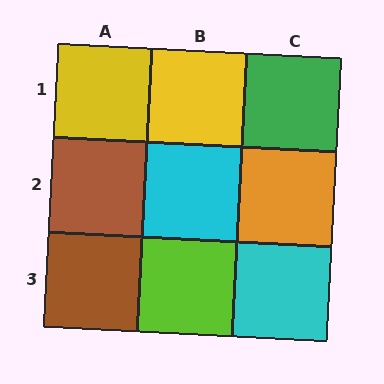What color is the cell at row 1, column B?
Yellow.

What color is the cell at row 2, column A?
Brown.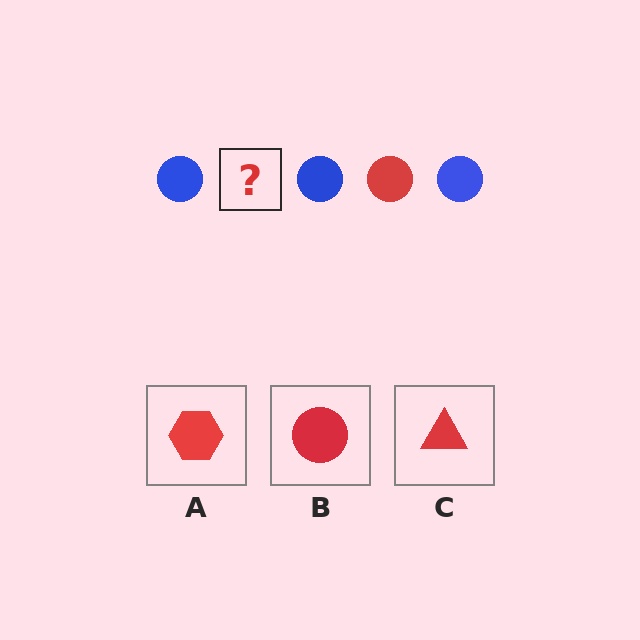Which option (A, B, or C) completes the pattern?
B.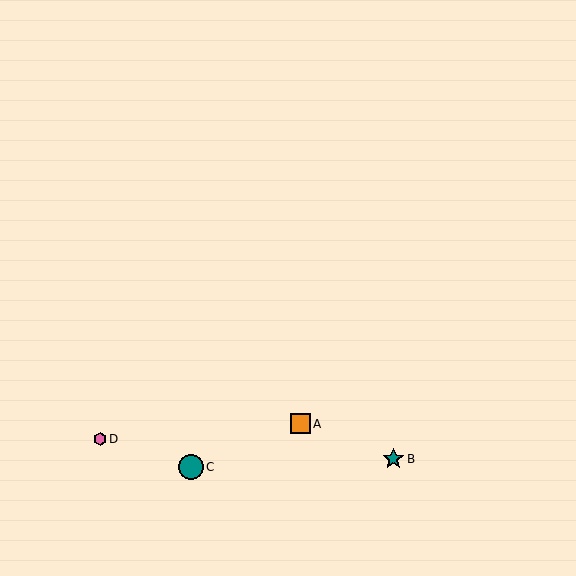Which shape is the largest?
The teal circle (labeled C) is the largest.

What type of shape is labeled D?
Shape D is a pink hexagon.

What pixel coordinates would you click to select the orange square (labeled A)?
Click at (301, 424) to select the orange square A.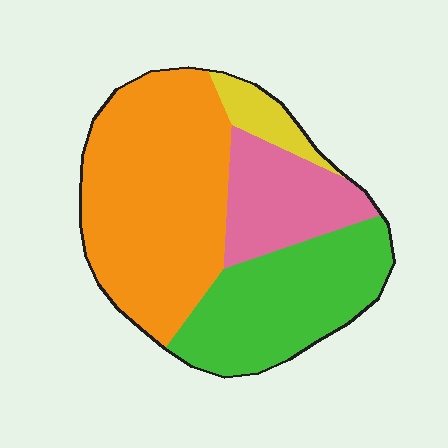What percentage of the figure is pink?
Pink takes up between a sixth and a third of the figure.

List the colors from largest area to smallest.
From largest to smallest: orange, green, pink, yellow.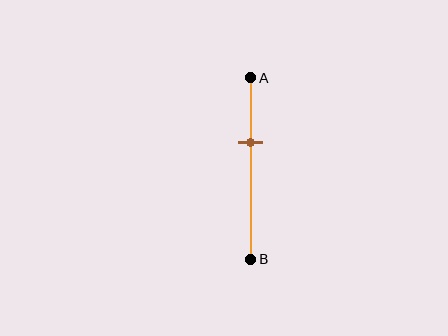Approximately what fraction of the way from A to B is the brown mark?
The brown mark is approximately 35% of the way from A to B.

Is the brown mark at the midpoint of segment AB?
No, the mark is at about 35% from A, not at the 50% midpoint.